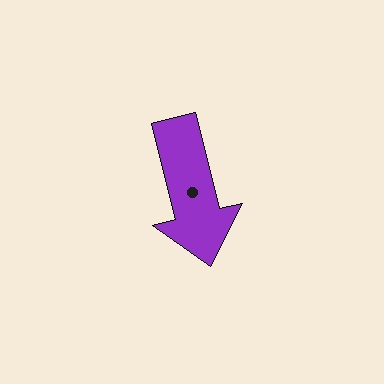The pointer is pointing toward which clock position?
Roughly 6 o'clock.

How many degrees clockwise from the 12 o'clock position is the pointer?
Approximately 166 degrees.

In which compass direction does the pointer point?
South.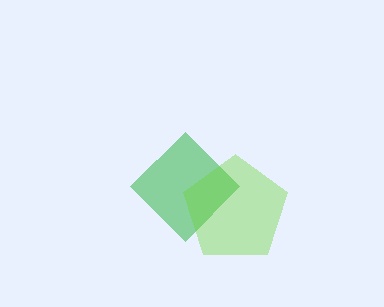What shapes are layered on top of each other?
The layered shapes are: a green diamond, a lime pentagon.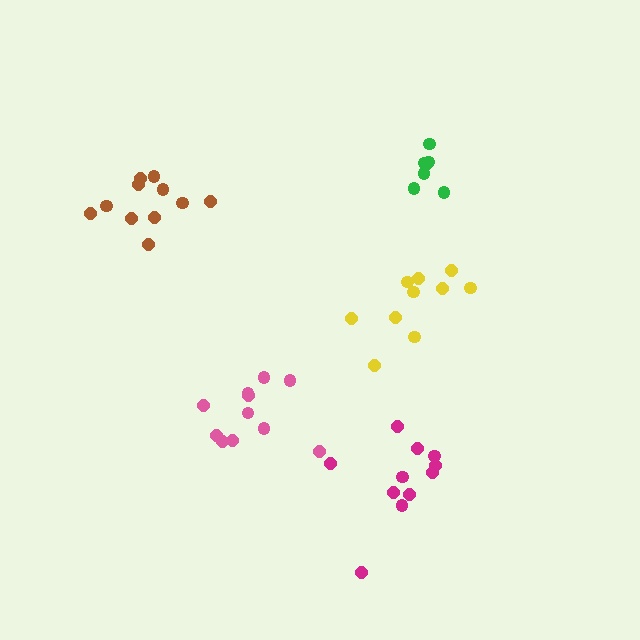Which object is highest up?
The green cluster is topmost.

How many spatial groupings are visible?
There are 5 spatial groupings.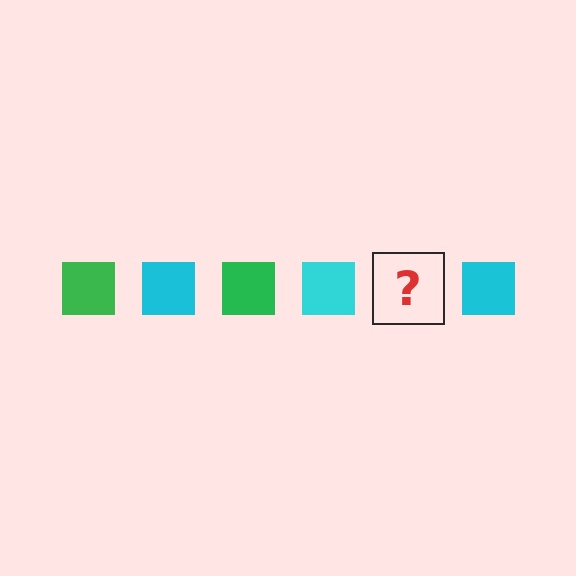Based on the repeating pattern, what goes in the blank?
The blank should be a green square.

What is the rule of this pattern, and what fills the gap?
The rule is that the pattern cycles through green, cyan squares. The gap should be filled with a green square.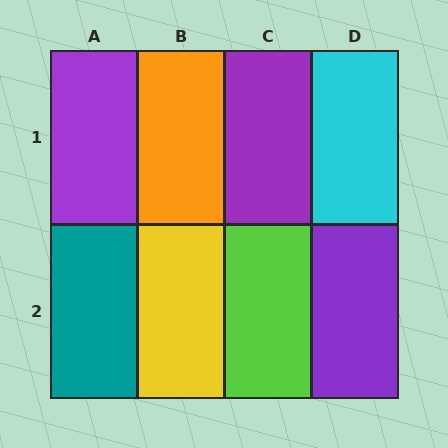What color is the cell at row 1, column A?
Purple.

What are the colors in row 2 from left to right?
Teal, yellow, lime, purple.